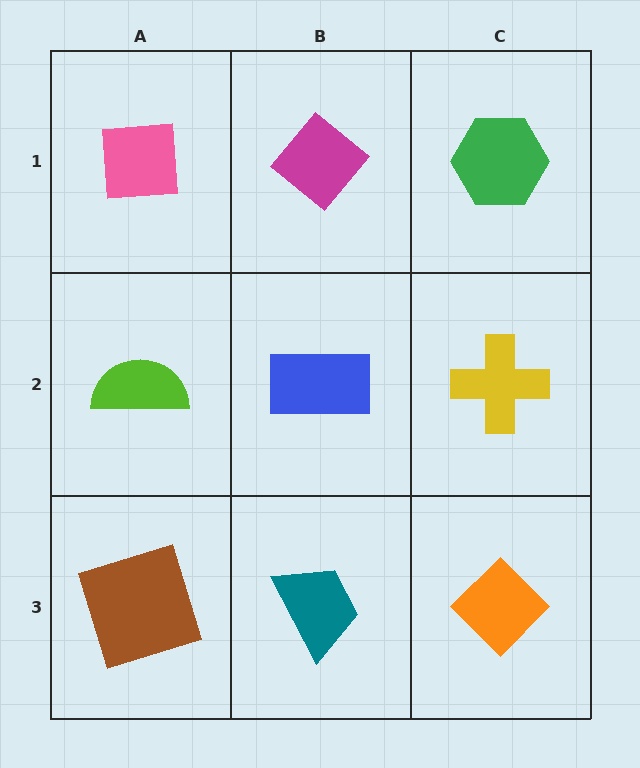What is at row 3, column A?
A brown square.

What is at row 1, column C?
A green hexagon.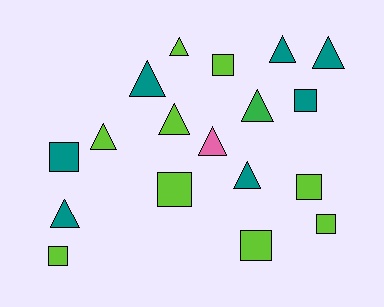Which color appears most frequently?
Lime, with 9 objects.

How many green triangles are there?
There is 1 green triangle.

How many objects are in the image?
There are 18 objects.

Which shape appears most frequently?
Triangle, with 10 objects.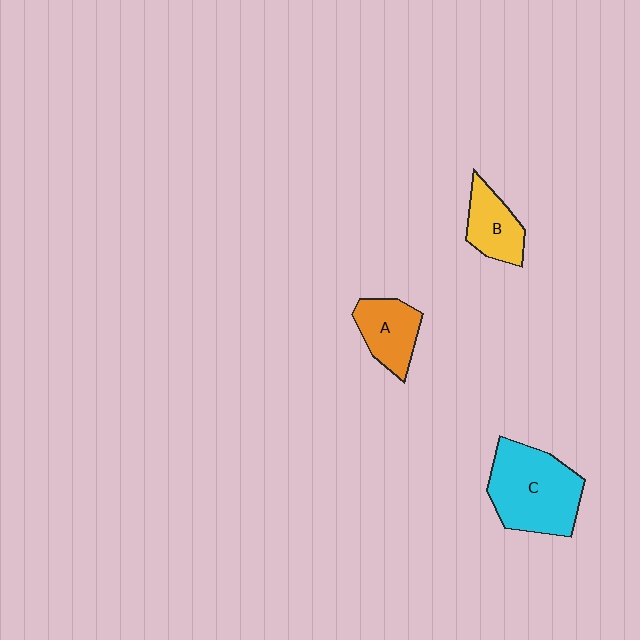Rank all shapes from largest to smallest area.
From largest to smallest: C (cyan), A (orange), B (yellow).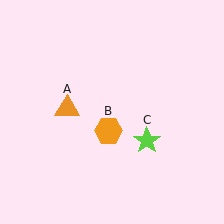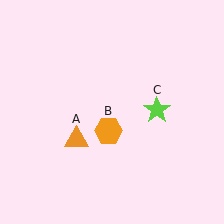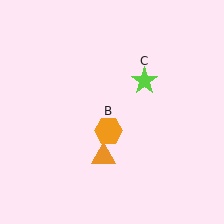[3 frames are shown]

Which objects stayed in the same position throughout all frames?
Orange hexagon (object B) remained stationary.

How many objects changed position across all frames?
2 objects changed position: orange triangle (object A), lime star (object C).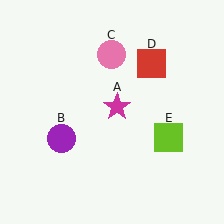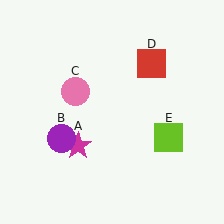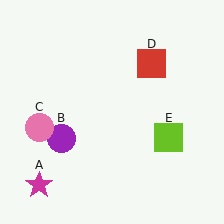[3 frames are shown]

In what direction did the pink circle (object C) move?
The pink circle (object C) moved down and to the left.